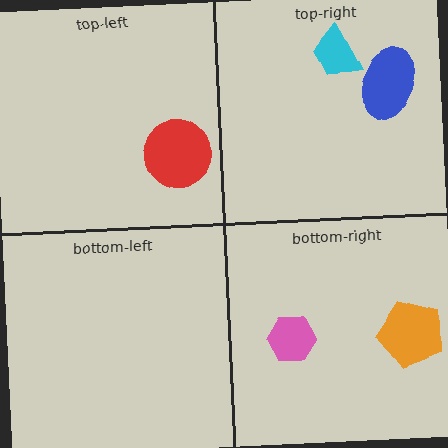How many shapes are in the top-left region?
1.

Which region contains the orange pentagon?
The bottom-right region.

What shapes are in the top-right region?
The cyan trapezoid, the blue ellipse.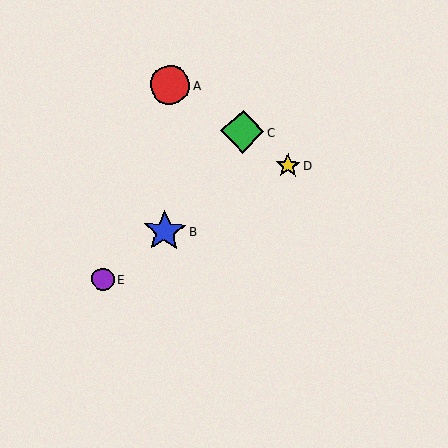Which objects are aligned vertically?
Objects A, B are aligned vertically.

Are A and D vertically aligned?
No, A is at x≈170 and D is at x≈288.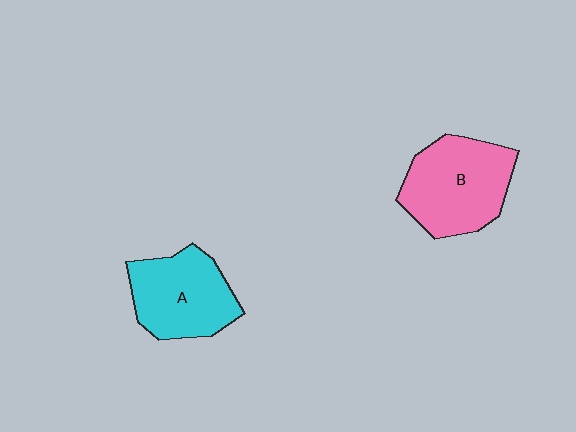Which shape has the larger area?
Shape B (pink).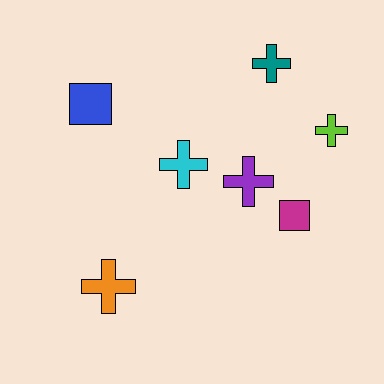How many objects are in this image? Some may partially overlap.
There are 7 objects.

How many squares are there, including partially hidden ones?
There are 2 squares.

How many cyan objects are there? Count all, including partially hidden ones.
There is 1 cyan object.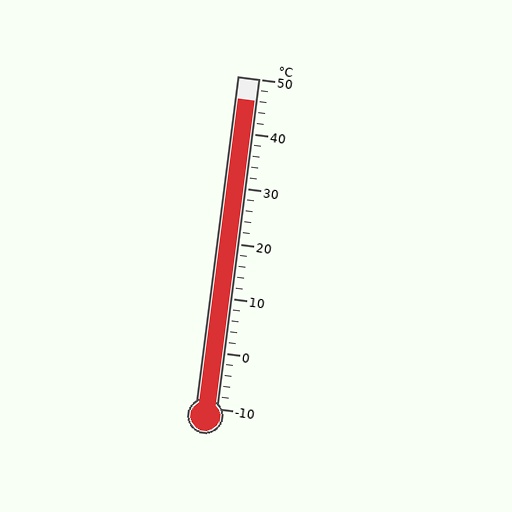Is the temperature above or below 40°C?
The temperature is above 40°C.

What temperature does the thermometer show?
The thermometer shows approximately 46°C.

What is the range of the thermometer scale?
The thermometer scale ranges from -10°C to 50°C.